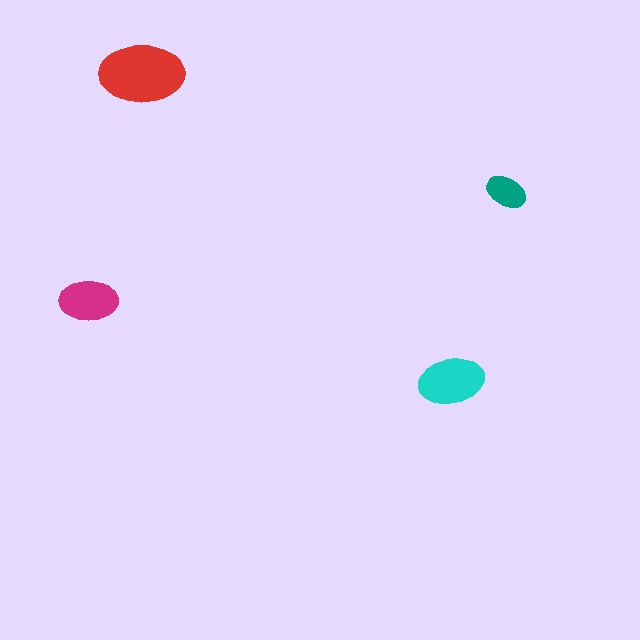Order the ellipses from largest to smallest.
the red one, the cyan one, the magenta one, the teal one.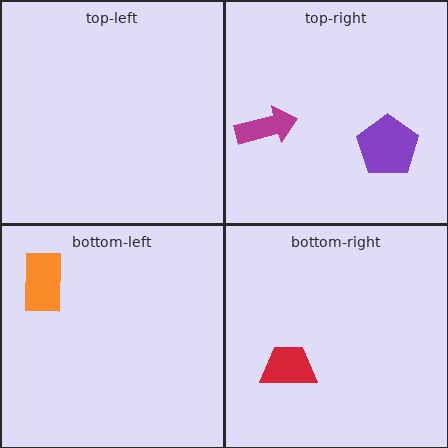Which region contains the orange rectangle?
The bottom-left region.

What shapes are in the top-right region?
The purple pentagon, the magenta arrow.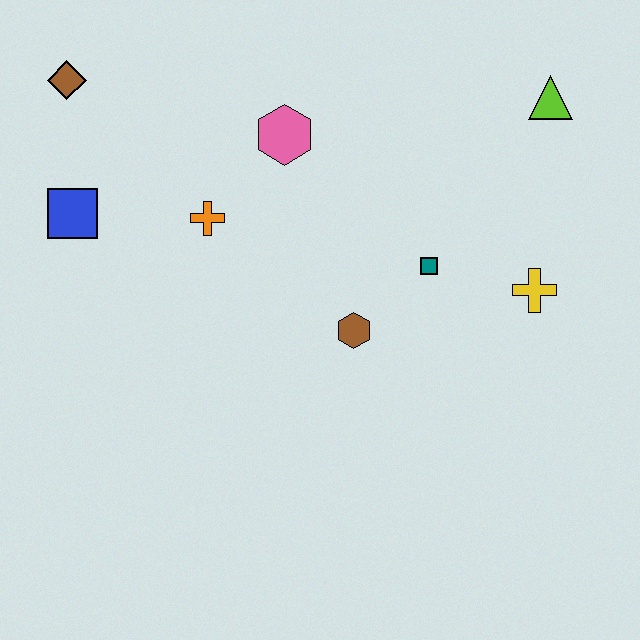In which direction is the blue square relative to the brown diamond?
The blue square is below the brown diamond.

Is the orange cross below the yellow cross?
No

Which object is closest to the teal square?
The brown hexagon is closest to the teal square.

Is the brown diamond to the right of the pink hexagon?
No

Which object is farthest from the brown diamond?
The yellow cross is farthest from the brown diamond.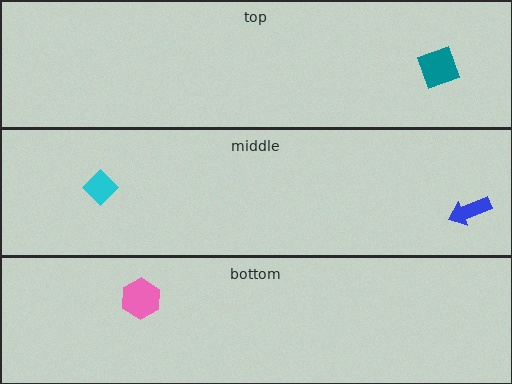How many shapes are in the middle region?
2.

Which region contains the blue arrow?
The middle region.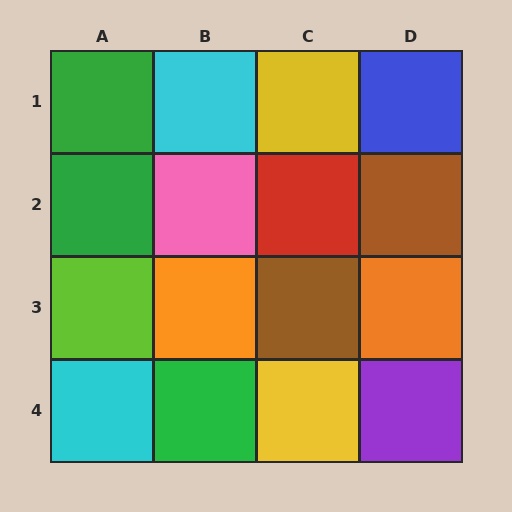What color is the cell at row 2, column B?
Pink.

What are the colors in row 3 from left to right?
Lime, orange, brown, orange.